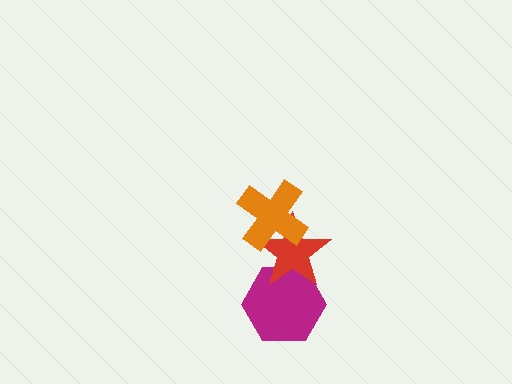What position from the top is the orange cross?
The orange cross is 1st from the top.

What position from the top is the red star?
The red star is 2nd from the top.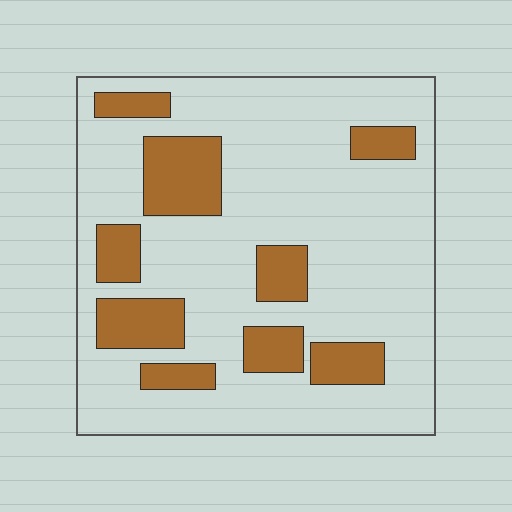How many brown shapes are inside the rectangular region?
9.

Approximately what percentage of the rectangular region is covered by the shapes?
Approximately 20%.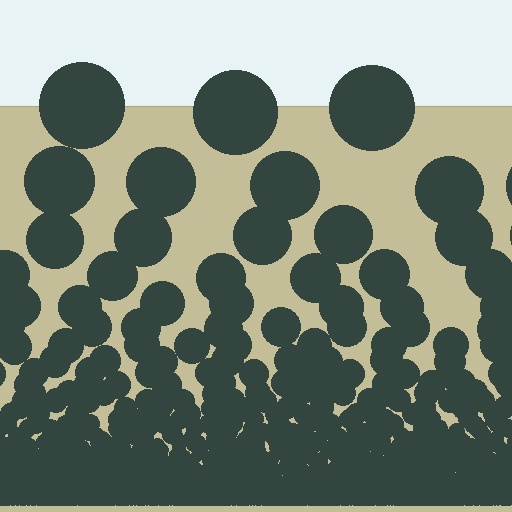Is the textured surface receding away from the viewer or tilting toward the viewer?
The surface appears to tilt toward the viewer. Texture elements get larger and sparser toward the top.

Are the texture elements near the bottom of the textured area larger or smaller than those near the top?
Smaller. The gradient is inverted — elements near the bottom are smaller and denser.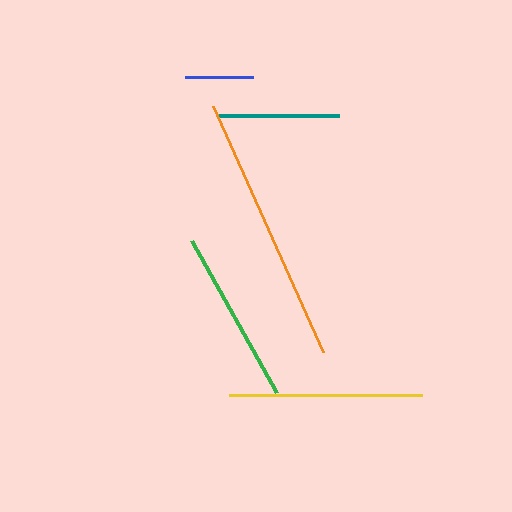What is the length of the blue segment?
The blue segment is approximately 68 pixels long.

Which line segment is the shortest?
The blue line is the shortest at approximately 68 pixels.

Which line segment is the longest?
The orange line is the longest at approximately 270 pixels.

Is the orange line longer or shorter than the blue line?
The orange line is longer than the blue line.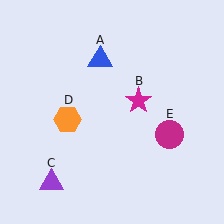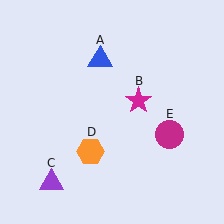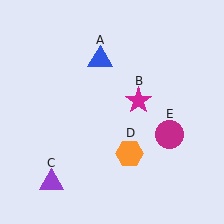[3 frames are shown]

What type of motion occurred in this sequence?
The orange hexagon (object D) rotated counterclockwise around the center of the scene.